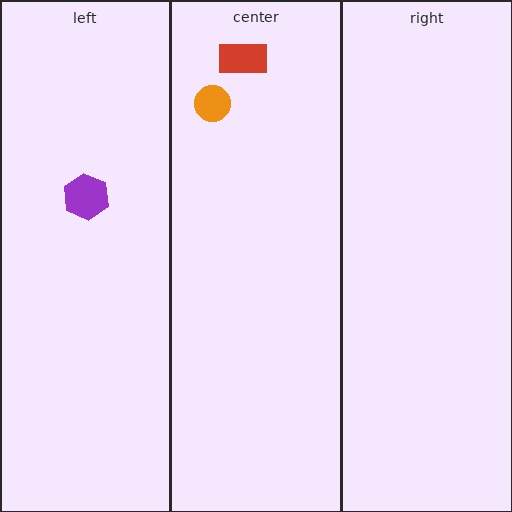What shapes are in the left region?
The purple hexagon.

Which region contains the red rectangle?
The center region.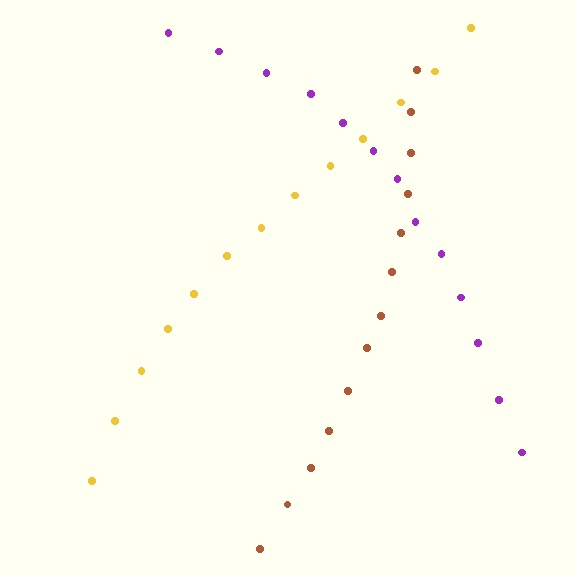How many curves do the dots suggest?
There are 3 distinct paths.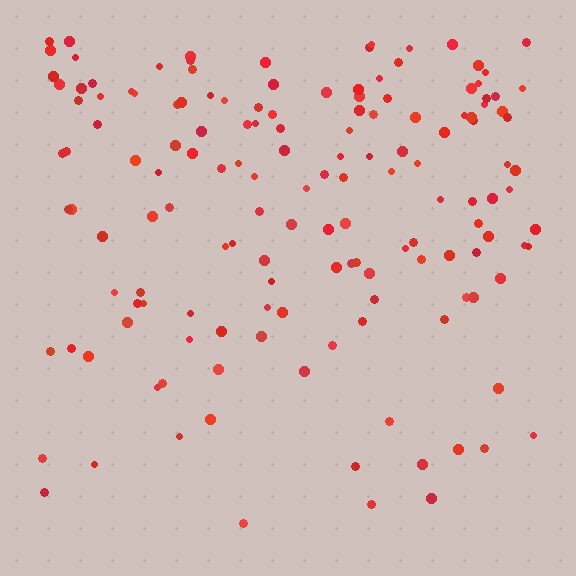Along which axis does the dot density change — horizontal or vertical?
Vertical.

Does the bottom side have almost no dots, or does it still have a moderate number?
Still a moderate number, just noticeably fewer than the top.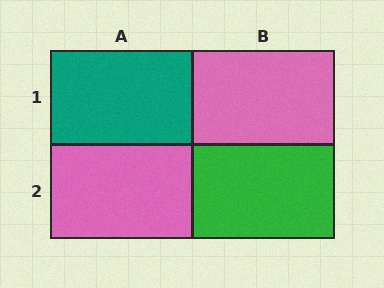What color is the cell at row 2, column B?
Green.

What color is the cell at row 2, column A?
Pink.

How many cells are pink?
2 cells are pink.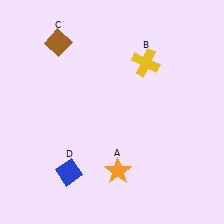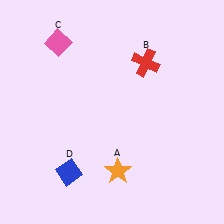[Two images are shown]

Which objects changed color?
B changed from yellow to red. C changed from brown to pink.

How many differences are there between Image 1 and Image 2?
There are 2 differences between the two images.